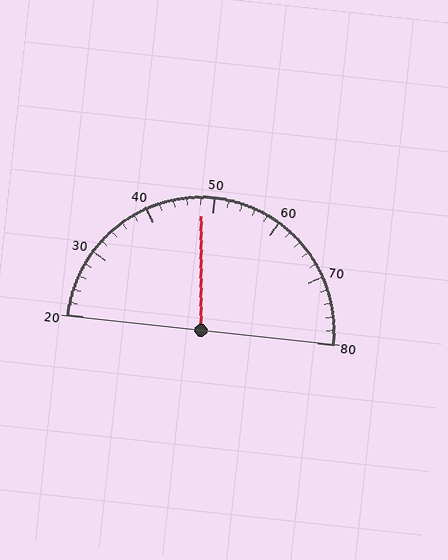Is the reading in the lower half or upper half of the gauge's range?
The reading is in the lower half of the range (20 to 80).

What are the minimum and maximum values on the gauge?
The gauge ranges from 20 to 80.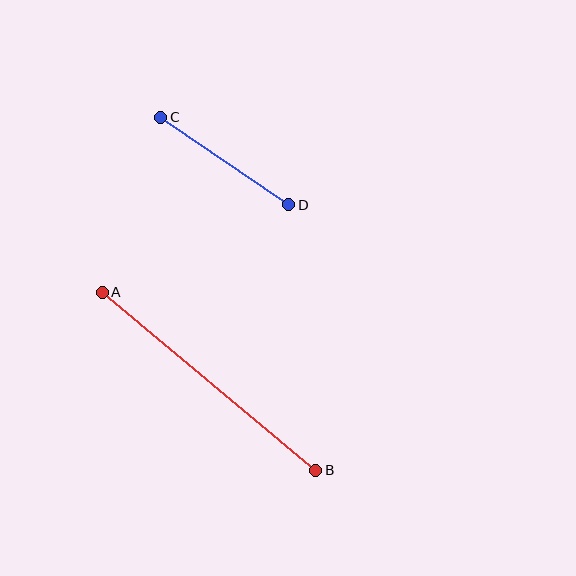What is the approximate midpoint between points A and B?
The midpoint is at approximately (209, 381) pixels.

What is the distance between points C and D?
The distance is approximately 155 pixels.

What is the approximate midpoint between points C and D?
The midpoint is at approximately (225, 161) pixels.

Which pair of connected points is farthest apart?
Points A and B are farthest apart.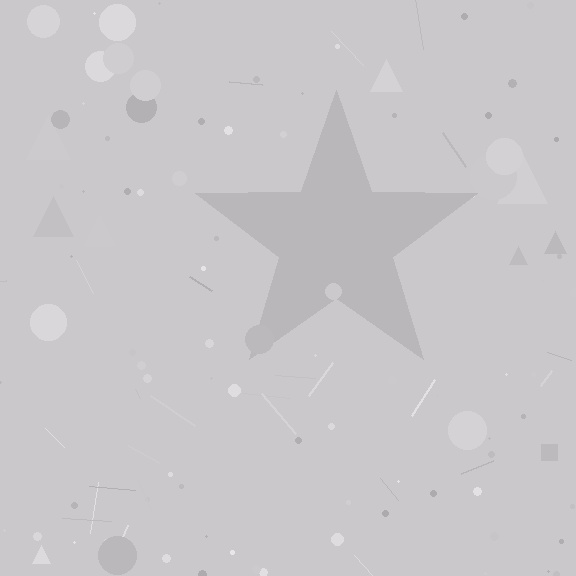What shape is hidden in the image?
A star is hidden in the image.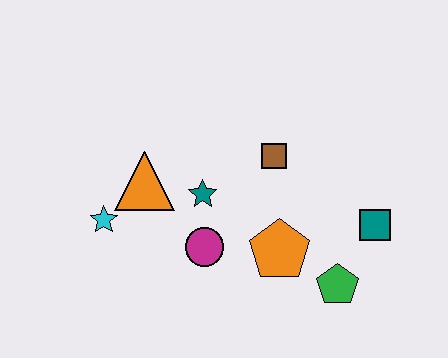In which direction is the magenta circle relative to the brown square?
The magenta circle is below the brown square.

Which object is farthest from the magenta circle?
The teal square is farthest from the magenta circle.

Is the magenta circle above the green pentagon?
Yes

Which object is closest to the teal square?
The green pentagon is closest to the teal square.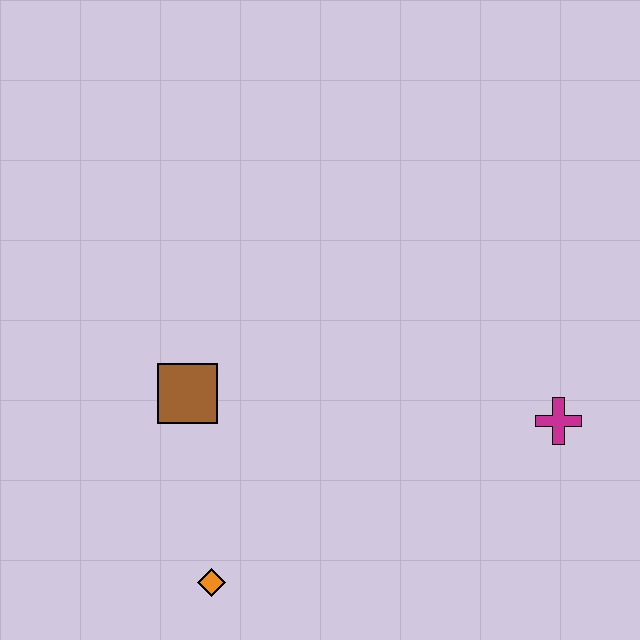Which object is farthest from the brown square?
The magenta cross is farthest from the brown square.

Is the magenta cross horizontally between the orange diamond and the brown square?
No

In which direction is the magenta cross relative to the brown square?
The magenta cross is to the right of the brown square.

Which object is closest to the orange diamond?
The brown square is closest to the orange diamond.